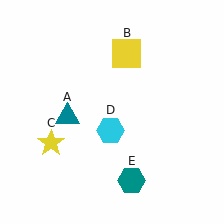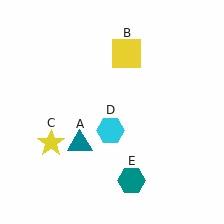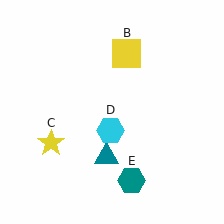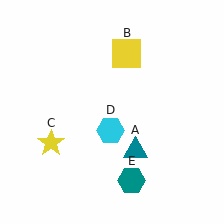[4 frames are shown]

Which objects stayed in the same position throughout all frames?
Yellow square (object B) and yellow star (object C) and cyan hexagon (object D) and teal hexagon (object E) remained stationary.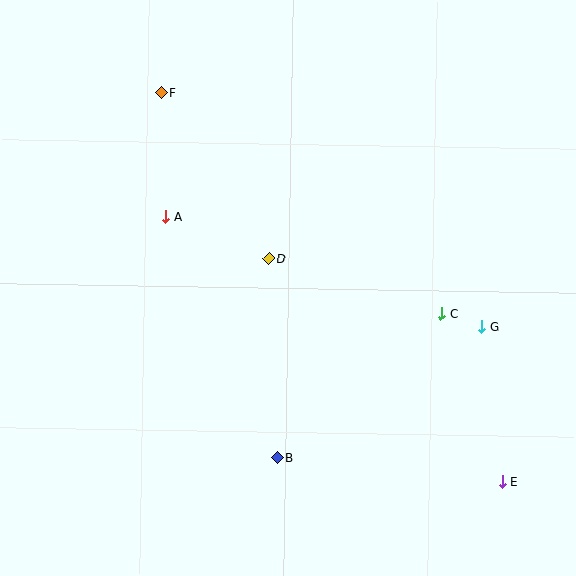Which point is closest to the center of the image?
Point D at (269, 259) is closest to the center.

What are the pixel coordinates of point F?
Point F is at (161, 93).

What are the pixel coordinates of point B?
Point B is at (278, 458).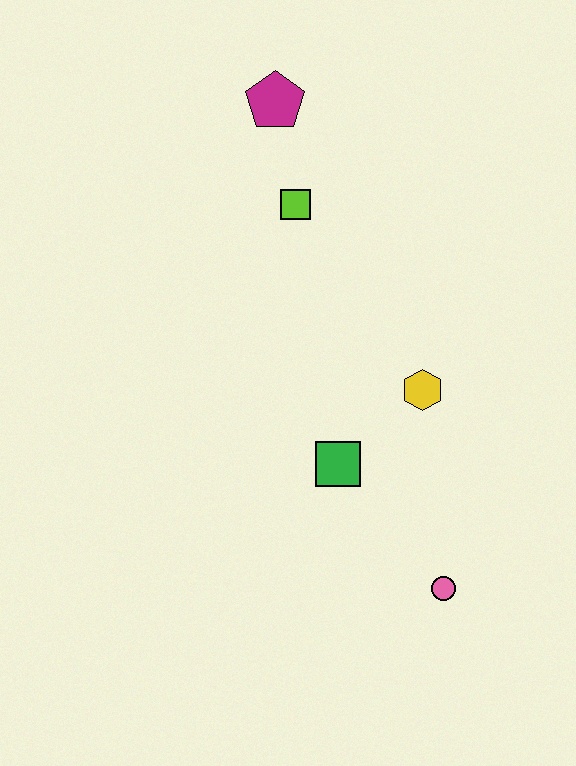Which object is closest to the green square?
The yellow hexagon is closest to the green square.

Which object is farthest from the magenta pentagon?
The pink circle is farthest from the magenta pentagon.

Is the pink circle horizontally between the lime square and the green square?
No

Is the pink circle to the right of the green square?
Yes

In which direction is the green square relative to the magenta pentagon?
The green square is below the magenta pentagon.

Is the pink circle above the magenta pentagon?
No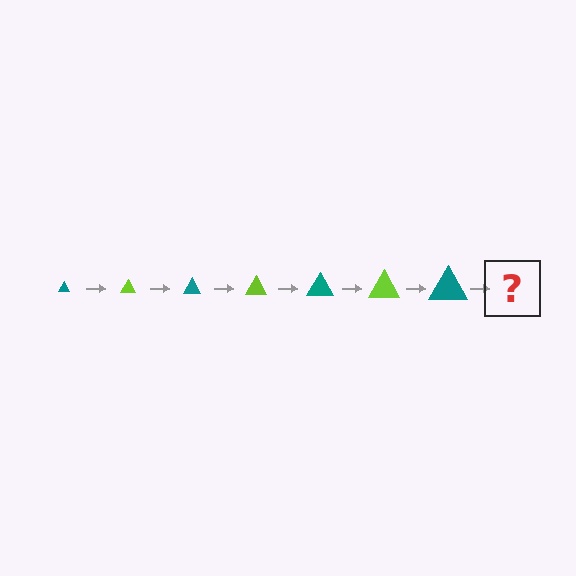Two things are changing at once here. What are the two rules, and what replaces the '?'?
The two rules are that the triangle grows larger each step and the color cycles through teal and lime. The '?' should be a lime triangle, larger than the previous one.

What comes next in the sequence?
The next element should be a lime triangle, larger than the previous one.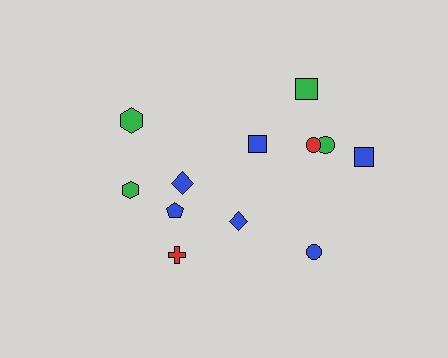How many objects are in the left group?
There are 5 objects.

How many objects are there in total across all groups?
There are 12 objects.